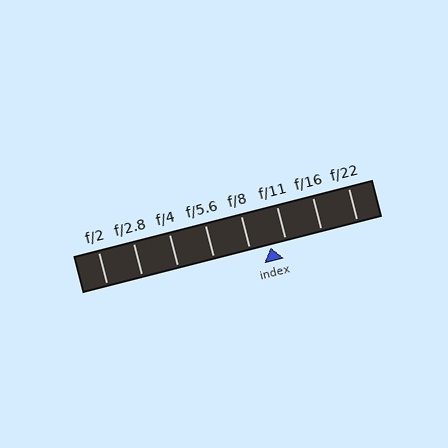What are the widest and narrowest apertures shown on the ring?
The widest aperture shown is f/2 and the narrowest is f/22.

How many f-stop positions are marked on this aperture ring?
There are 8 f-stop positions marked.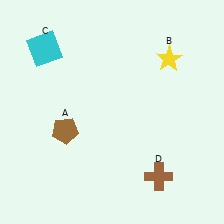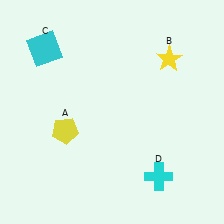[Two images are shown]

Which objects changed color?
A changed from brown to yellow. D changed from brown to cyan.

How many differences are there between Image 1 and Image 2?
There are 2 differences between the two images.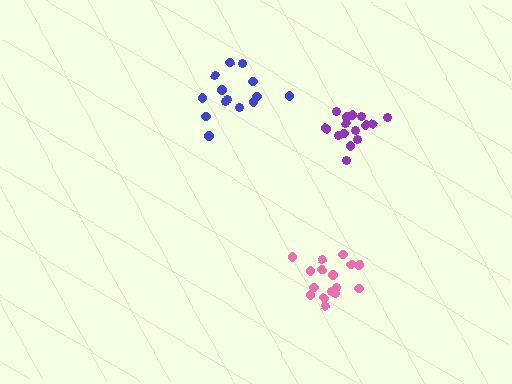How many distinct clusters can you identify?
There are 3 distinct clusters.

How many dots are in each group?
Group 1: 14 dots, Group 2: 15 dots, Group 3: 16 dots (45 total).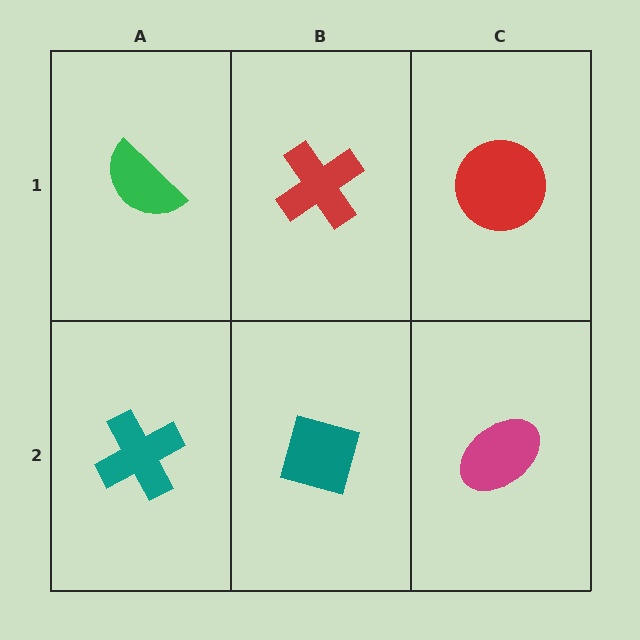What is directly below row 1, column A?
A teal cross.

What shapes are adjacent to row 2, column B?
A red cross (row 1, column B), a teal cross (row 2, column A), a magenta ellipse (row 2, column C).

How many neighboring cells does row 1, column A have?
2.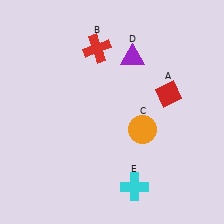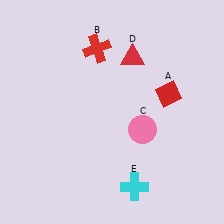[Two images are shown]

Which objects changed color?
C changed from orange to pink. D changed from purple to red.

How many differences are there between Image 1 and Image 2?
There are 2 differences between the two images.